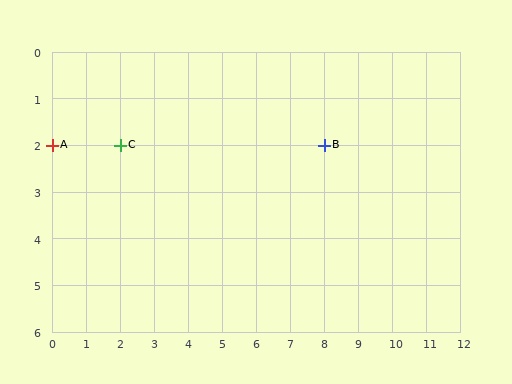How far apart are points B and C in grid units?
Points B and C are 6 columns apart.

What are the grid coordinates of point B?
Point B is at grid coordinates (8, 2).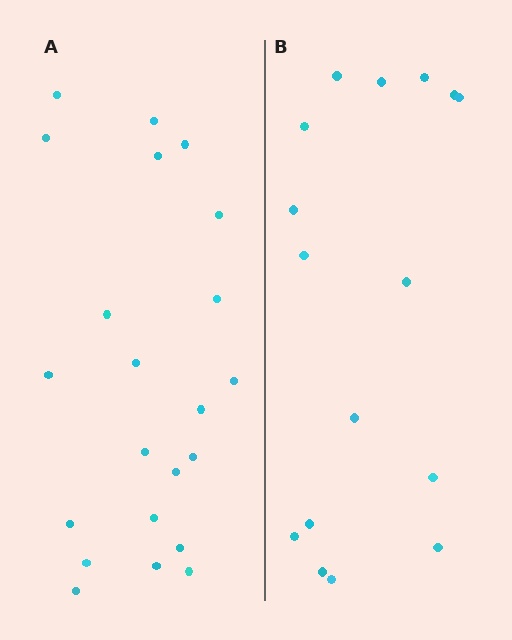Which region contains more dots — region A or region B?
Region A (the left region) has more dots.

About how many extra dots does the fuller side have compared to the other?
Region A has about 6 more dots than region B.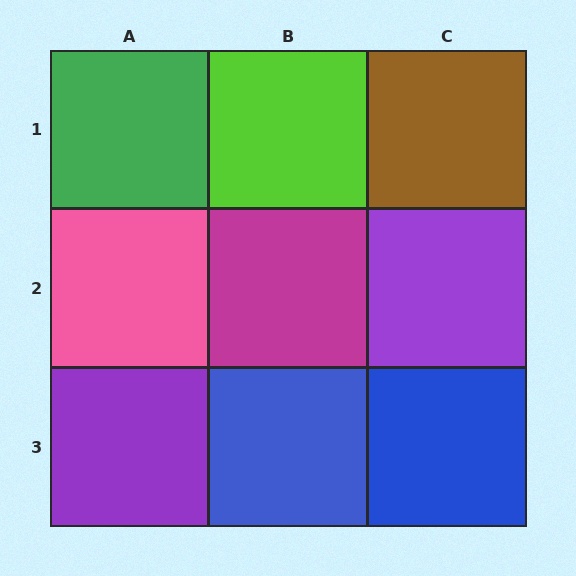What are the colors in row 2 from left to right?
Pink, magenta, purple.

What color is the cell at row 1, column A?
Green.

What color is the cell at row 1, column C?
Brown.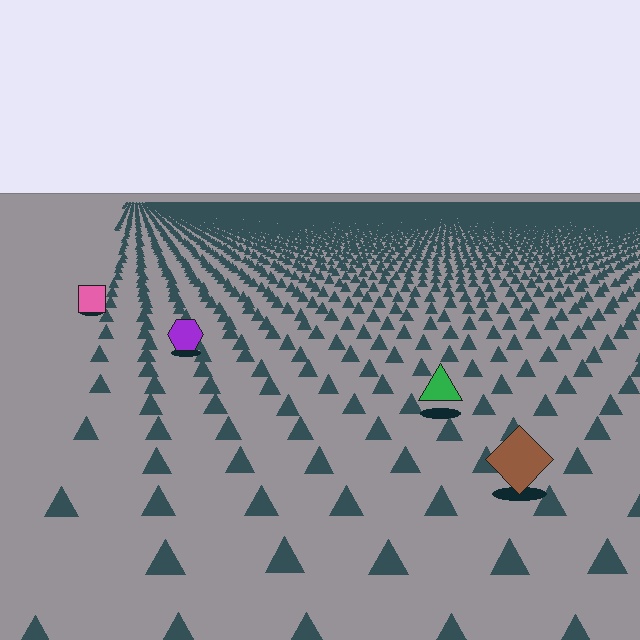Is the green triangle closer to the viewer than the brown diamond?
No. The brown diamond is closer — you can tell from the texture gradient: the ground texture is coarser near it.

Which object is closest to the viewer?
The brown diamond is closest. The texture marks near it are larger and more spread out.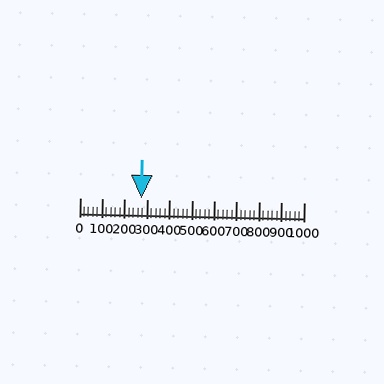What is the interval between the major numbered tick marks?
The major tick marks are spaced 100 units apart.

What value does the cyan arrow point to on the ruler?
The cyan arrow points to approximately 276.